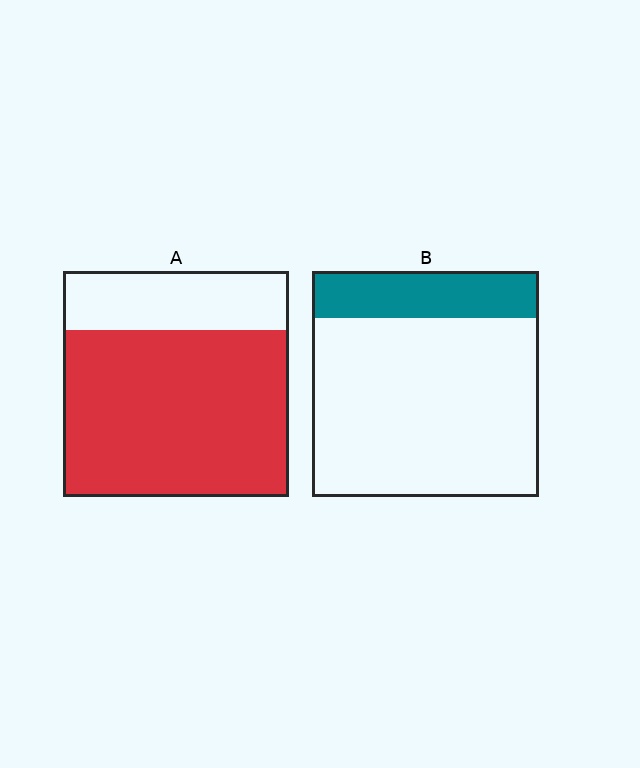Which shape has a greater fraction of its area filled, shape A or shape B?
Shape A.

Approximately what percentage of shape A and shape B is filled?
A is approximately 75% and B is approximately 20%.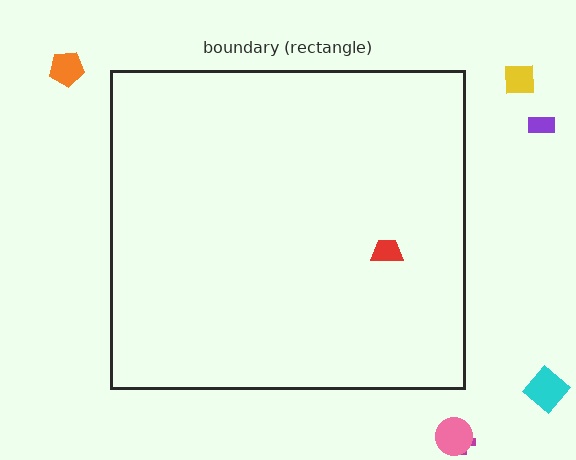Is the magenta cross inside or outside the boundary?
Outside.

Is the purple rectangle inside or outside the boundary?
Outside.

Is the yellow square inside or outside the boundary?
Outside.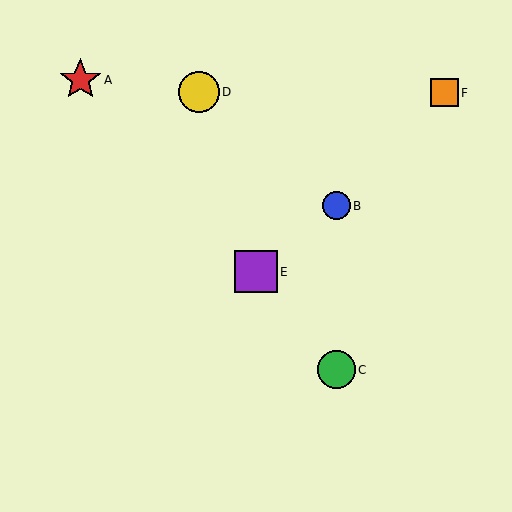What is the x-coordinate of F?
Object F is at x≈444.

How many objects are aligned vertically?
2 objects (B, C) are aligned vertically.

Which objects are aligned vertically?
Objects B, C are aligned vertically.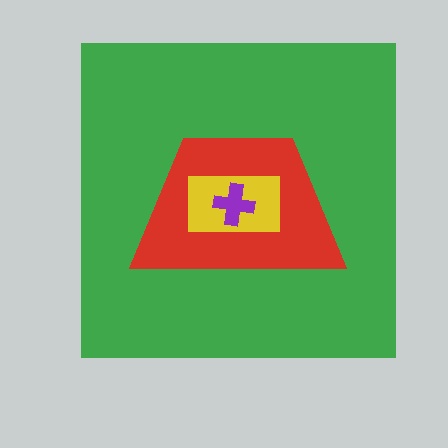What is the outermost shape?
The green square.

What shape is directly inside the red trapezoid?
The yellow rectangle.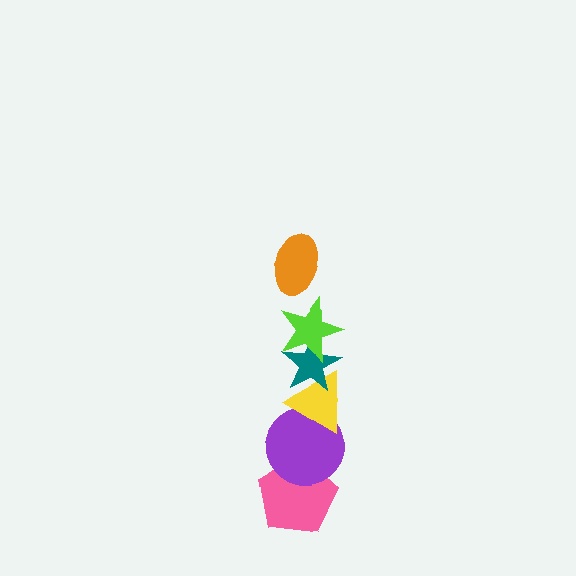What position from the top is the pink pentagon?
The pink pentagon is 6th from the top.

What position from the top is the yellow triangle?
The yellow triangle is 4th from the top.